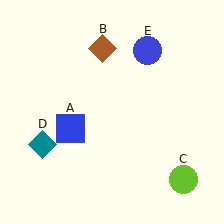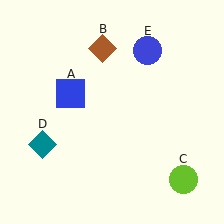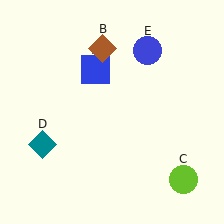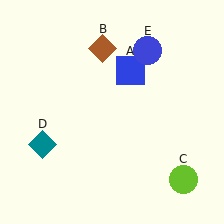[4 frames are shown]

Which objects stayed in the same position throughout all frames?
Brown diamond (object B) and lime circle (object C) and teal diamond (object D) and blue circle (object E) remained stationary.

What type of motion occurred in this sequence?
The blue square (object A) rotated clockwise around the center of the scene.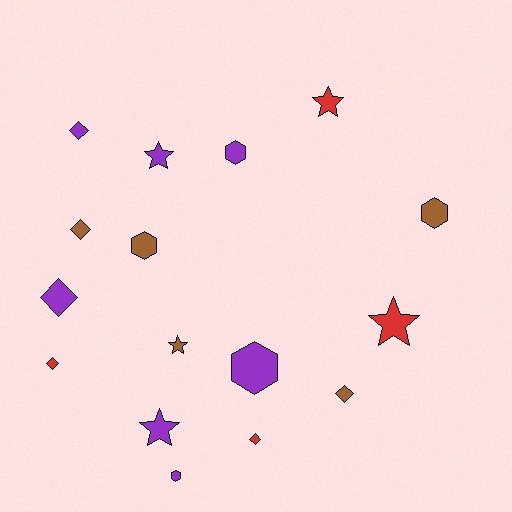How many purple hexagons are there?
There are 3 purple hexagons.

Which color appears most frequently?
Purple, with 7 objects.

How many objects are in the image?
There are 16 objects.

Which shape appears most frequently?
Diamond, with 6 objects.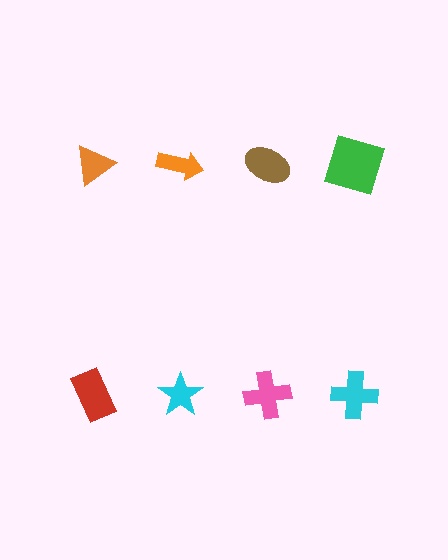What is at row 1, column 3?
A brown ellipse.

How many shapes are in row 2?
4 shapes.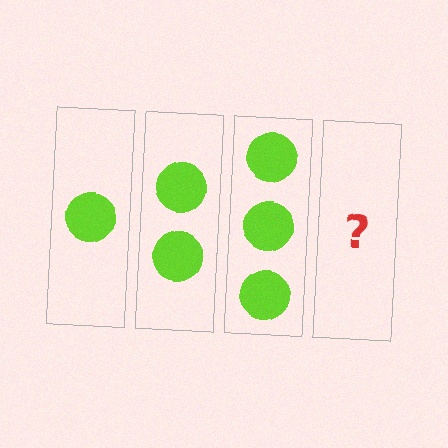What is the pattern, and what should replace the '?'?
The pattern is that each step adds one more circle. The '?' should be 4 circles.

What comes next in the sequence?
The next element should be 4 circles.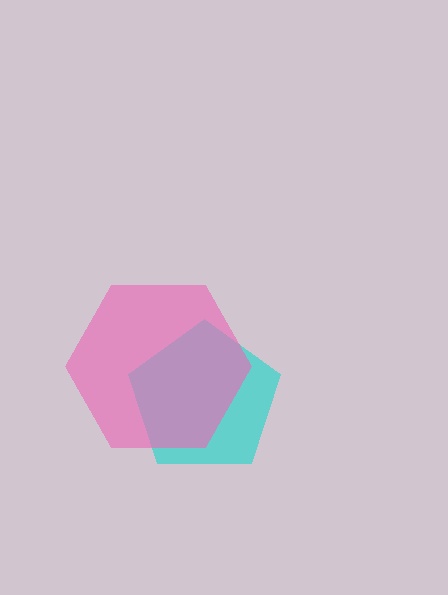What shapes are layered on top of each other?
The layered shapes are: a cyan pentagon, a pink hexagon.